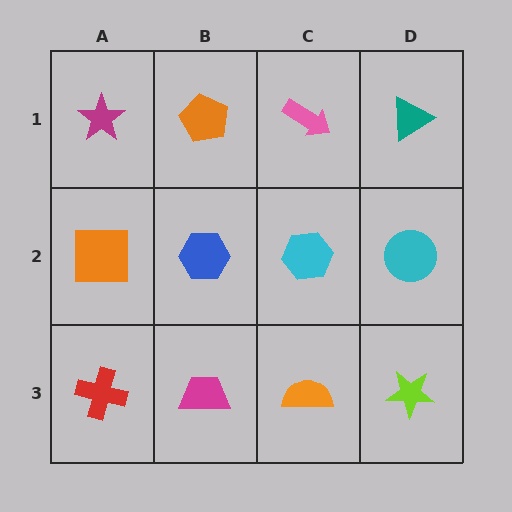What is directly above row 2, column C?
A pink arrow.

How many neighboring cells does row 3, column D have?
2.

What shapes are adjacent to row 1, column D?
A cyan circle (row 2, column D), a pink arrow (row 1, column C).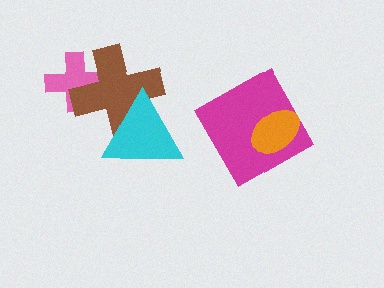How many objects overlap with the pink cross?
1 object overlaps with the pink cross.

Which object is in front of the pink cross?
The brown cross is in front of the pink cross.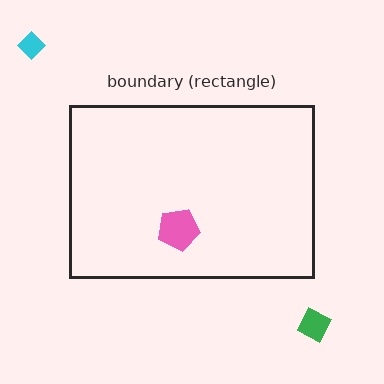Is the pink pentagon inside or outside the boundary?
Inside.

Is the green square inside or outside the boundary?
Outside.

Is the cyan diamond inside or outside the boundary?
Outside.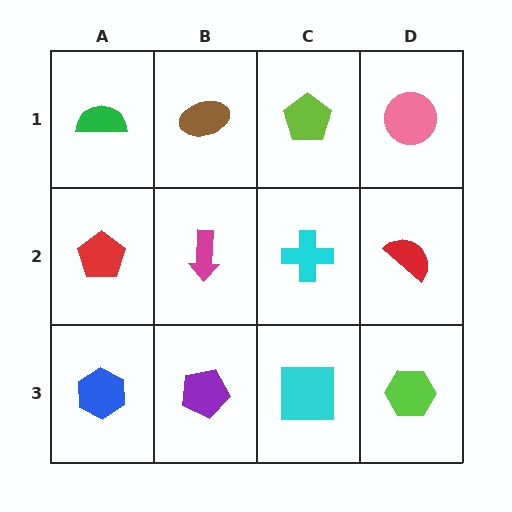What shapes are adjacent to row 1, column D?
A red semicircle (row 2, column D), a lime pentagon (row 1, column C).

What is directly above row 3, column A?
A red pentagon.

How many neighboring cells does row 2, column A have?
3.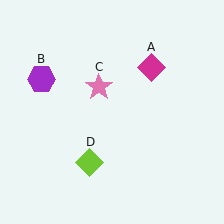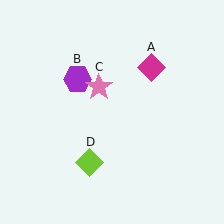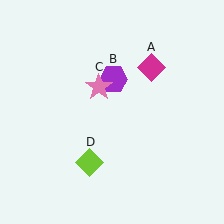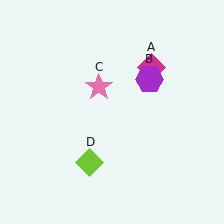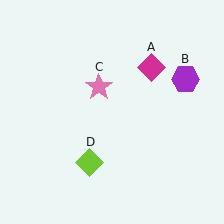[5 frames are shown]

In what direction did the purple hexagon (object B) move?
The purple hexagon (object B) moved right.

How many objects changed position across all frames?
1 object changed position: purple hexagon (object B).